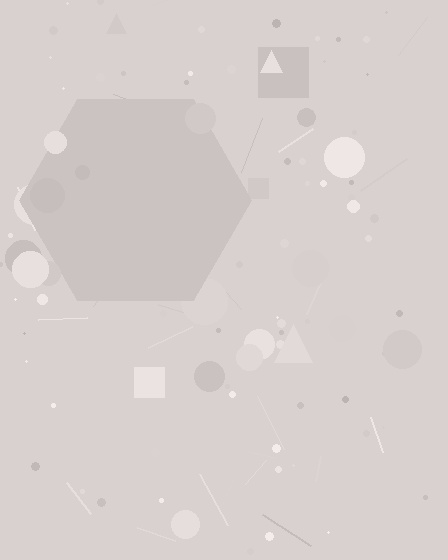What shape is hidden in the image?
A hexagon is hidden in the image.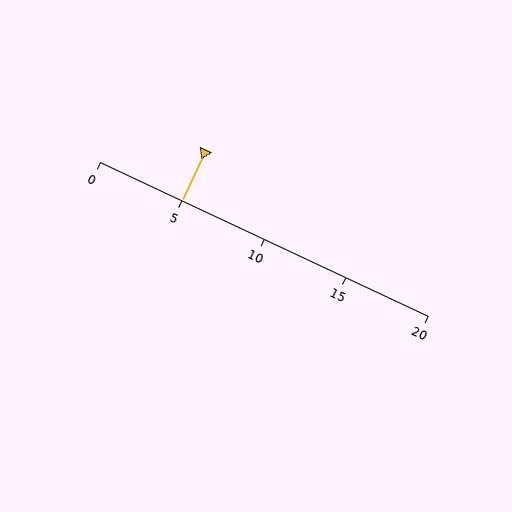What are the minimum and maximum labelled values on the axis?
The axis runs from 0 to 20.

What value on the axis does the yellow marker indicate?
The marker indicates approximately 5.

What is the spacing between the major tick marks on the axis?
The major ticks are spaced 5 apart.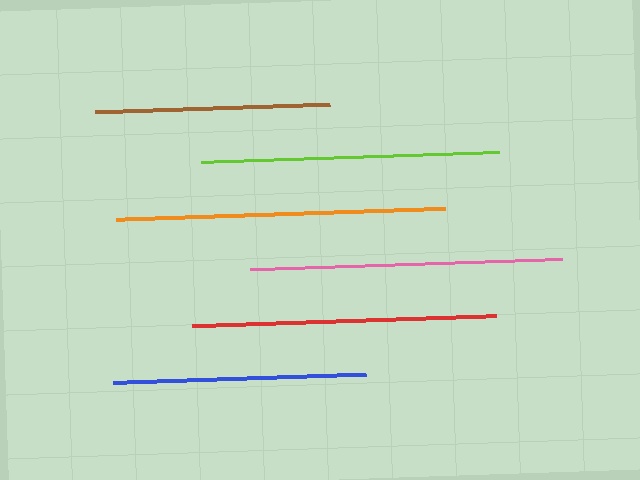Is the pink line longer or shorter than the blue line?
The pink line is longer than the blue line.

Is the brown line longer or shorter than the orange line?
The orange line is longer than the brown line.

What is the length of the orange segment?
The orange segment is approximately 330 pixels long.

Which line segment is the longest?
The orange line is the longest at approximately 330 pixels.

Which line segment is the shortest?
The brown line is the shortest at approximately 236 pixels.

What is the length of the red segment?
The red segment is approximately 303 pixels long.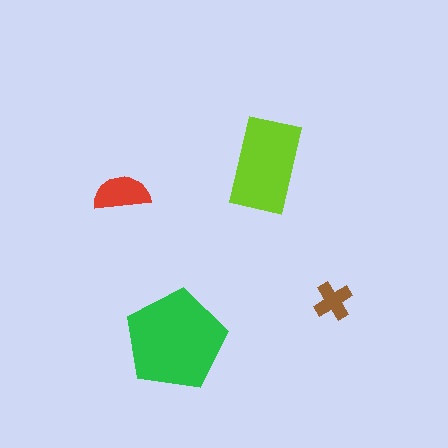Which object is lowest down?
The green pentagon is bottommost.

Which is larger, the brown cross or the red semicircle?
The red semicircle.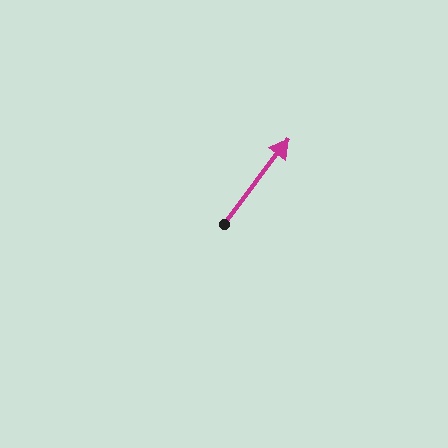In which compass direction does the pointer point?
Northeast.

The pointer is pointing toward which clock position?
Roughly 1 o'clock.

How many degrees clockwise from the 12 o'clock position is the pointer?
Approximately 37 degrees.